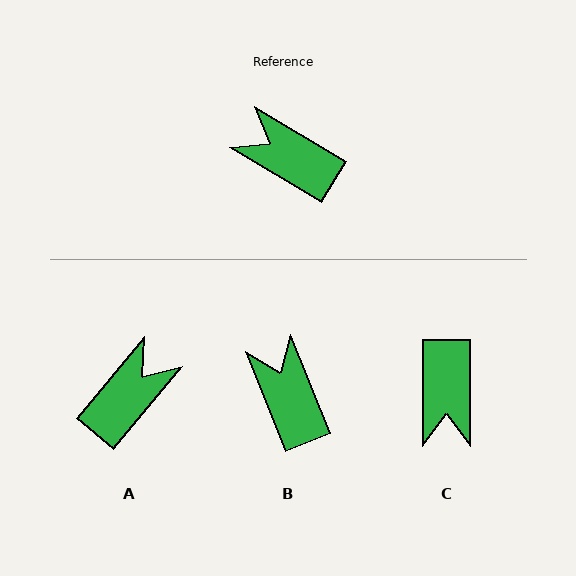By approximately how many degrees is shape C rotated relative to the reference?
Approximately 121 degrees counter-clockwise.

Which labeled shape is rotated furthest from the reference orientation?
C, about 121 degrees away.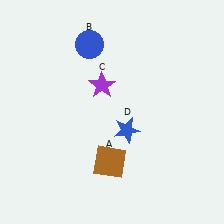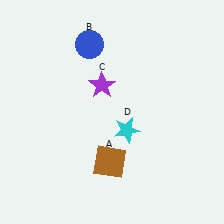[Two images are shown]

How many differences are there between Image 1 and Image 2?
There is 1 difference between the two images.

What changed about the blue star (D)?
In Image 1, D is blue. In Image 2, it changed to cyan.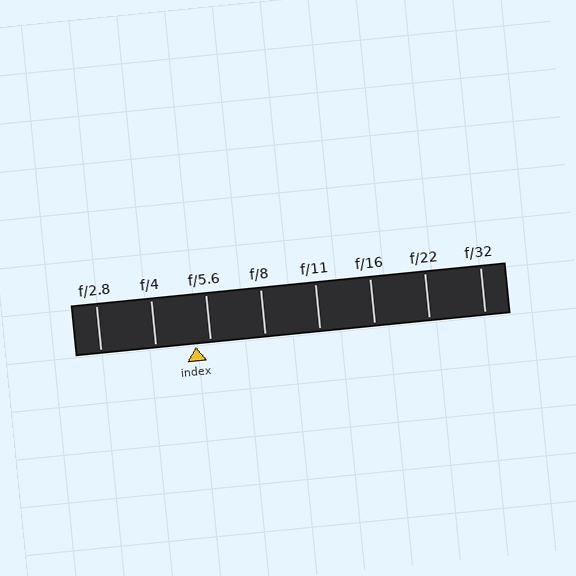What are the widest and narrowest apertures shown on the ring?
The widest aperture shown is f/2.8 and the narrowest is f/32.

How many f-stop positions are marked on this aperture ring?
There are 8 f-stop positions marked.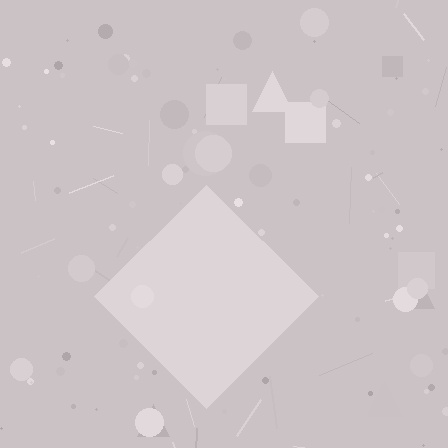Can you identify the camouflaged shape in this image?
The camouflaged shape is a diamond.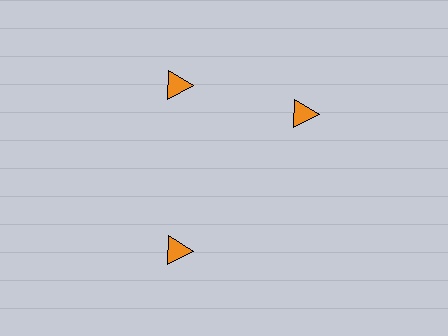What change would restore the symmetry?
The symmetry would be restored by rotating it back into even spacing with its neighbors so that all 3 triangles sit at equal angles and equal distance from the center.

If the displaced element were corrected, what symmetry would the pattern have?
It would have 3-fold rotational symmetry — the pattern would map onto itself every 120 degrees.